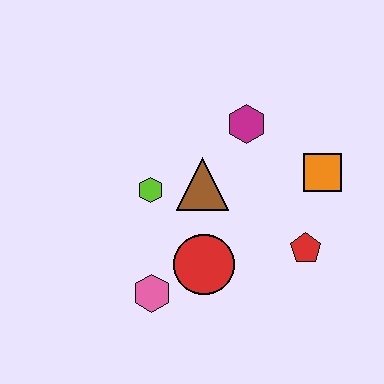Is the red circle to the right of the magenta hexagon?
No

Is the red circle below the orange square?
Yes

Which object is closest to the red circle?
The pink hexagon is closest to the red circle.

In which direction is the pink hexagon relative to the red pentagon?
The pink hexagon is to the left of the red pentagon.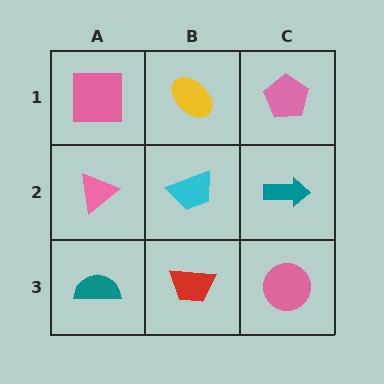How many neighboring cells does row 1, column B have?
3.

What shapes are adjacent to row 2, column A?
A pink square (row 1, column A), a teal semicircle (row 3, column A), a cyan trapezoid (row 2, column B).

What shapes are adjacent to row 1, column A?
A pink triangle (row 2, column A), a yellow ellipse (row 1, column B).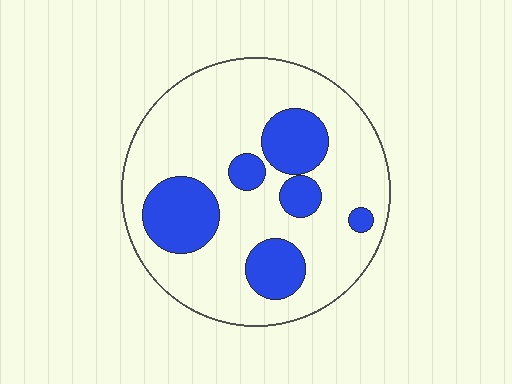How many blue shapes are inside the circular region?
6.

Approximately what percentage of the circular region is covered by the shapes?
Approximately 25%.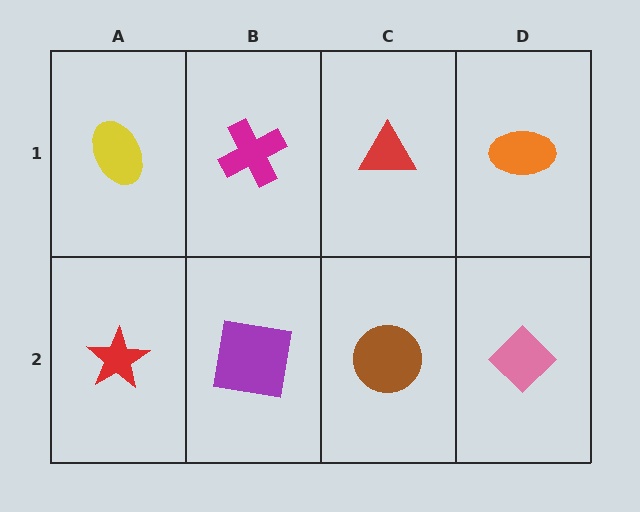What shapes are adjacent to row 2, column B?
A magenta cross (row 1, column B), a red star (row 2, column A), a brown circle (row 2, column C).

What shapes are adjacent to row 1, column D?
A pink diamond (row 2, column D), a red triangle (row 1, column C).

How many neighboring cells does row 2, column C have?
3.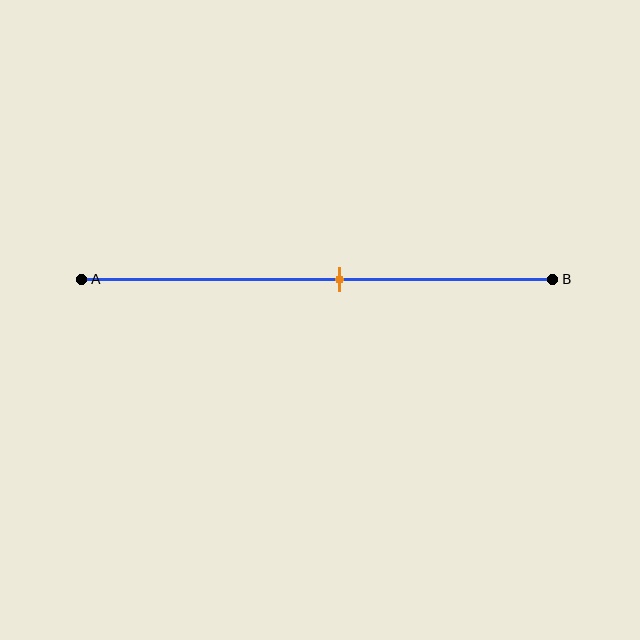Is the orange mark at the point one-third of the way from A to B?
No, the mark is at about 55% from A, not at the 33% one-third point.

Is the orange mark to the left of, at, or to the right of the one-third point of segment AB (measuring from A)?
The orange mark is to the right of the one-third point of segment AB.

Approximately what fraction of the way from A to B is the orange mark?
The orange mark is approximately 55% of the way from A to B.